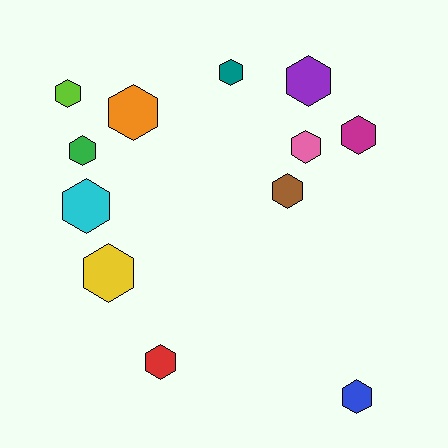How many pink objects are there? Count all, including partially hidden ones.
There is 1 pink object.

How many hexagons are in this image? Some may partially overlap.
There are 12 hexagons.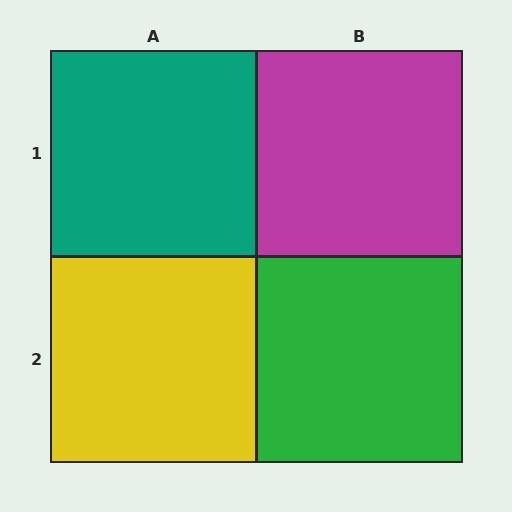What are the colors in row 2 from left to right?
Yellow, green.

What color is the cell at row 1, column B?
Magenta.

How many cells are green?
1 cell is green.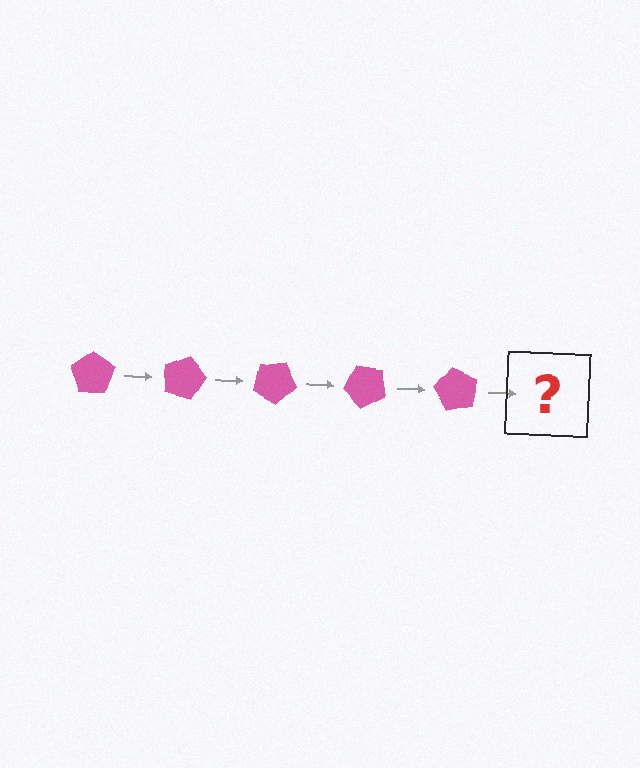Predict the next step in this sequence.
The next step is a pink pentagon rotated 75 degrees.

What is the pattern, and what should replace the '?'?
The pattern is that the pentagon rotates 15 degrees each step. The '?' should be a pink pentagon rotated 75 degrees.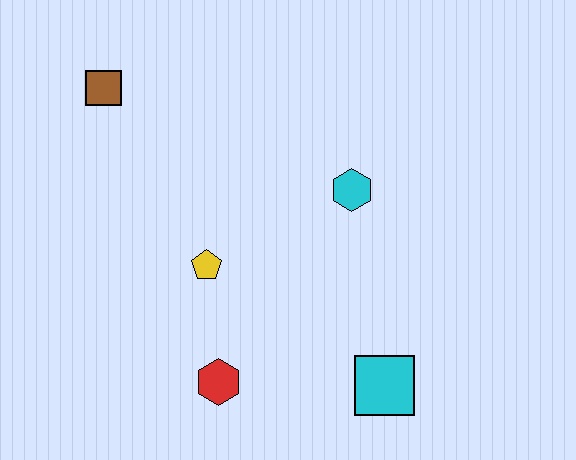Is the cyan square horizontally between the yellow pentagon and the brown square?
No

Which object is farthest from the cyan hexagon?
The brown square is farthest from the cyan hexagon.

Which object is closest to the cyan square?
The red hexagon is closest to the cyan square.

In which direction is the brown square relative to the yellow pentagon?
The brown square is above the yellow pentagon.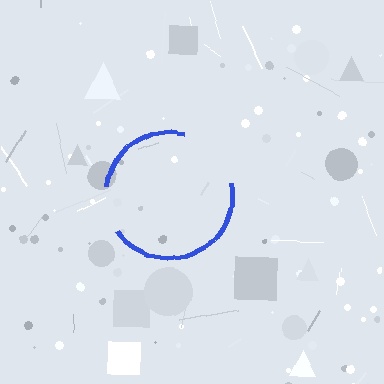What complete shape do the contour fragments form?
The contour fragments form a circle.